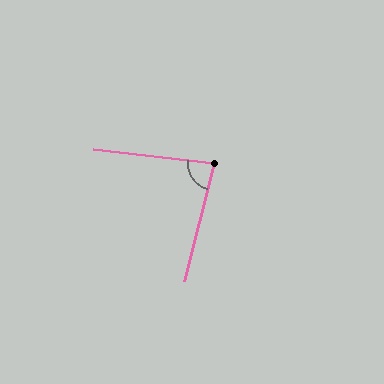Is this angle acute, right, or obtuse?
It is acute.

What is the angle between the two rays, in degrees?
Approximately 82 degrees.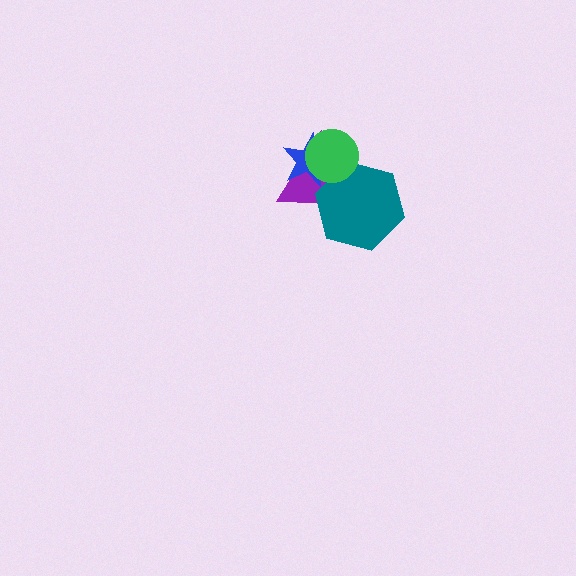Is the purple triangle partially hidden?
Yes, it is partially covered by another shape.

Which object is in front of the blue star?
The green circle is in front of the blue star.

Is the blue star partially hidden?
Yes, it is partially covered by another shape.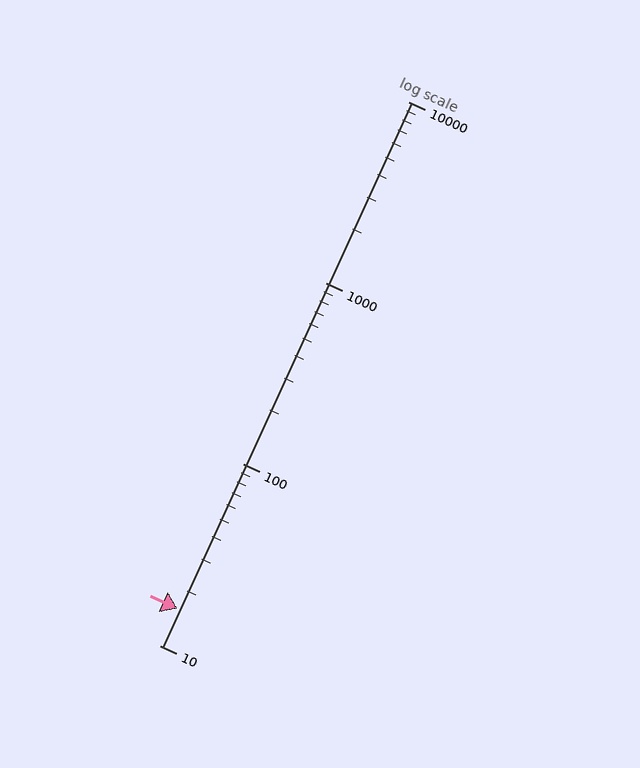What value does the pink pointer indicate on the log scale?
The pointer indicates approximately 16.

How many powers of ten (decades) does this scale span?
The scale spans 3 decades, from 10 to 10000.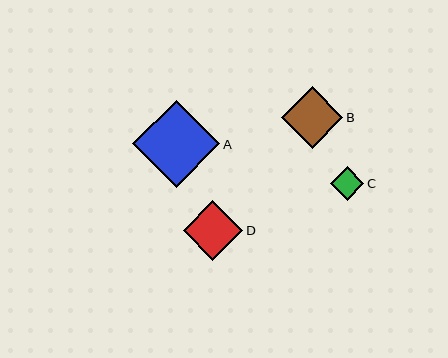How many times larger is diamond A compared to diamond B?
Diamond A is approximately 1.4 times the size of diamond B.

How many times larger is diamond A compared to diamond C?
Diamond A is approximately 2.6 times the size of diamond C.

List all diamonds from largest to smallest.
From largest to smallest: A, B, D, C.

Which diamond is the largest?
Diamond A is the largest with a size of approximately 87 pixels.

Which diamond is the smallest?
Diamond C is the smallest with a size of approximately 34 pixels.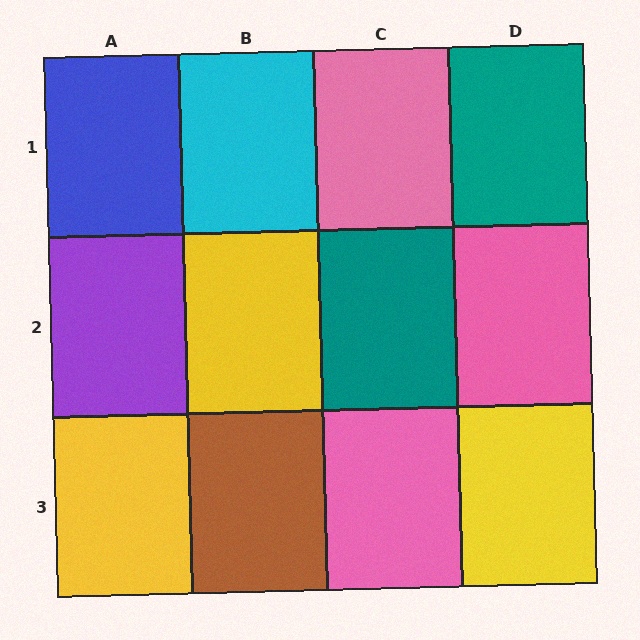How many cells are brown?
1 cell is brown.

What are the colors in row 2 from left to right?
Purple, yellow, teal, pink.